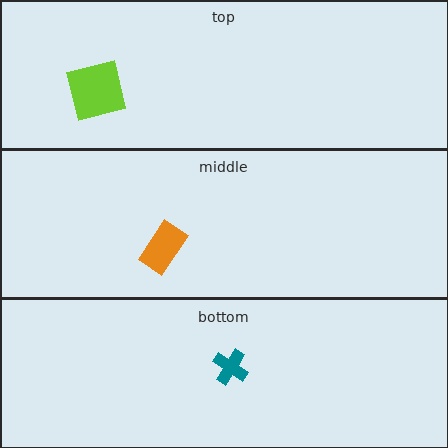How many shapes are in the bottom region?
1.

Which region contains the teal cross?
The bottom region.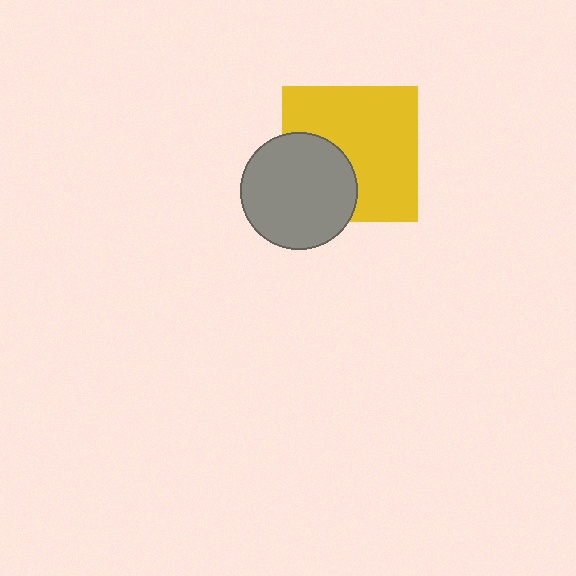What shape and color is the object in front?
The object in front is a gray circle.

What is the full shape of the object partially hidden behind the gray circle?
The partially hidden object is a yellow square.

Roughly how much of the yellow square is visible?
Most of it is visible (roughly 68%).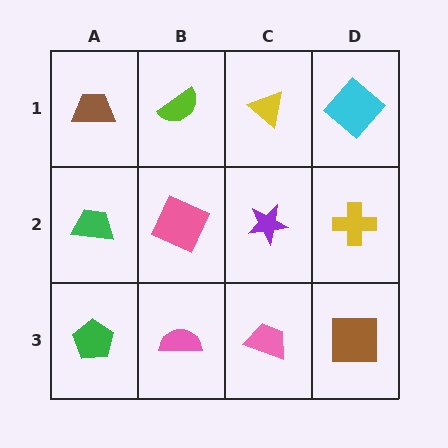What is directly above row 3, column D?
A yellow cross.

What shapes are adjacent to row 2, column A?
A brown trapezoid (row 1, column A), a green pentagon (row 3, column A), a pink square (row 2, column B).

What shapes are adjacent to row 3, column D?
A yellow cross (row 2, column D), a pink trapezoid (row 3, column C).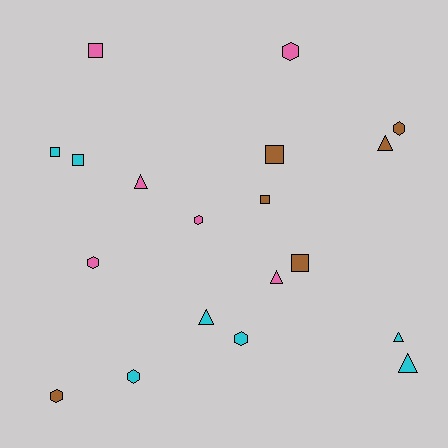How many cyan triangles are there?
There are 3 cyan triangles.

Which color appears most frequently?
Cyan, with 7 objects.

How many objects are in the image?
There are 19 objects.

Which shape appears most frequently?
Hexagon, with 7 objects.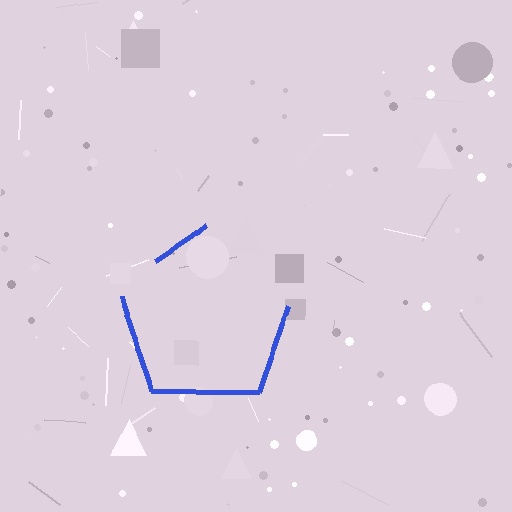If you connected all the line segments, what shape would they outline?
They would outline a pentagon.